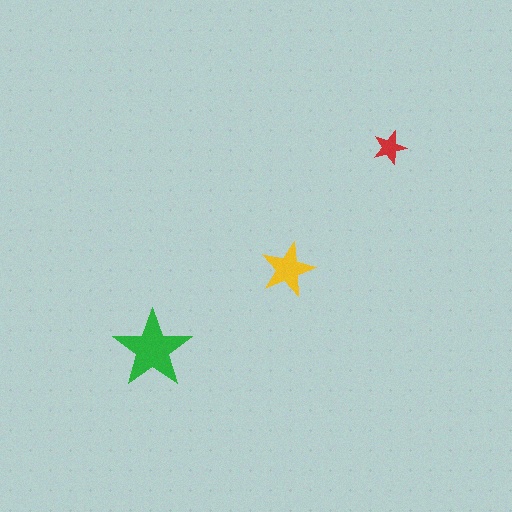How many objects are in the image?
There are 3 objects in the image.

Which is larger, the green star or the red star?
The green one.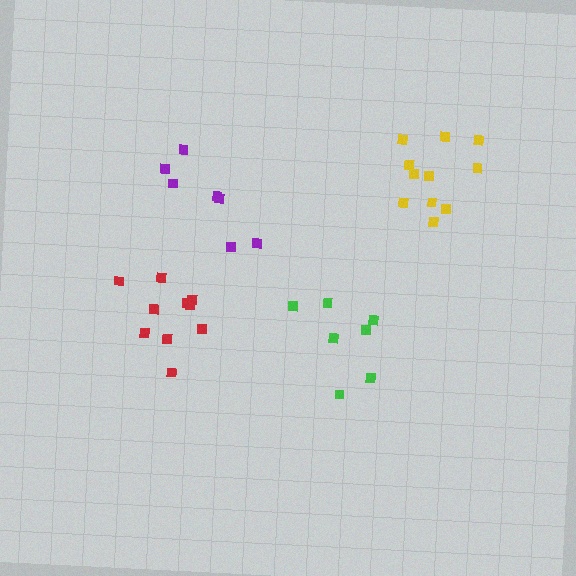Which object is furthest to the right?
The yellow cluster is rightmost.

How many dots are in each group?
Group 1: 7 dots, Group 2: 11 dots, Group 3: 7 dots, Group 4: 10 dots (35 total).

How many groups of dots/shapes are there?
There are 4 groups.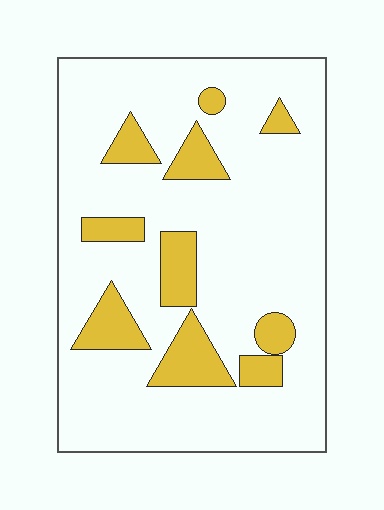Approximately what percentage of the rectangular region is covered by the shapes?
Approximately 20%.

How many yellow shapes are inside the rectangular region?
10.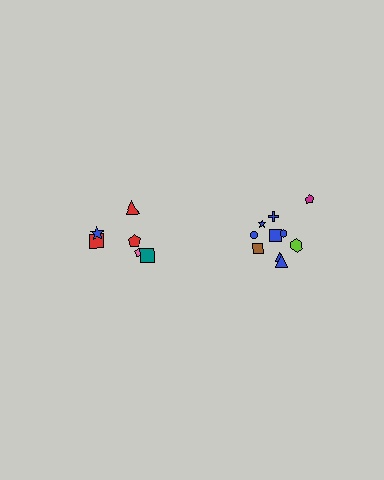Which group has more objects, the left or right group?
The right group.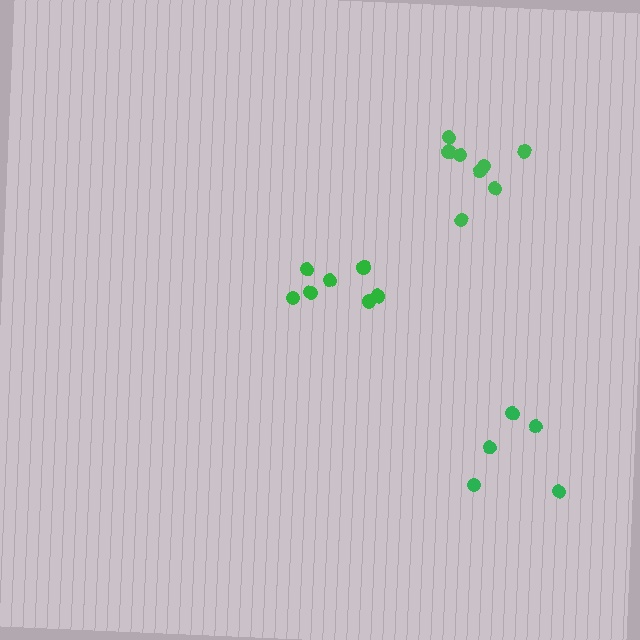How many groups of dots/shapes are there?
There are 3 groups.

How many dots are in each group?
Group 1: 8 dots, Group 2: 7 dots, Group 3: 5 dots (20 total).